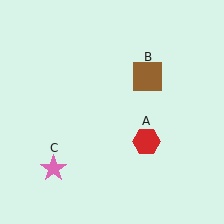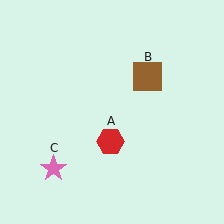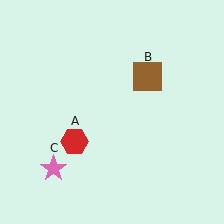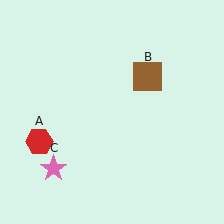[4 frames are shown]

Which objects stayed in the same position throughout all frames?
Brown square (object B) and pink star (object C) remained stationary.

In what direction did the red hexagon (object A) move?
The red hexagon (object A) moved left.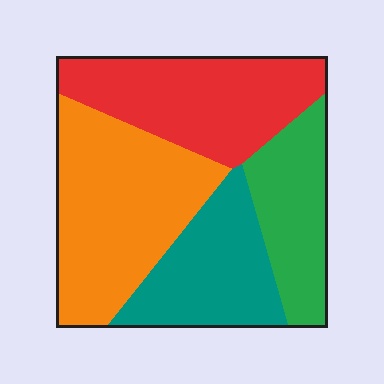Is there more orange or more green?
Orange.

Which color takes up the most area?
Orange, at roughly 35%.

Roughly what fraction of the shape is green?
Green covers around 20% of the shape.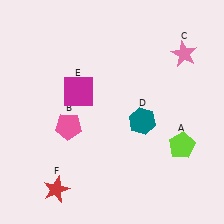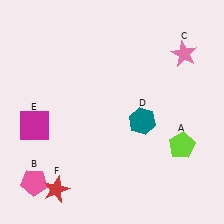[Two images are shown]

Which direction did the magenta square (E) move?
The magenta square (E) moved left.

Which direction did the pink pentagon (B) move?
The pink pentagon (B) moved down.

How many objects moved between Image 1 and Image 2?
2 objects moved between the two images.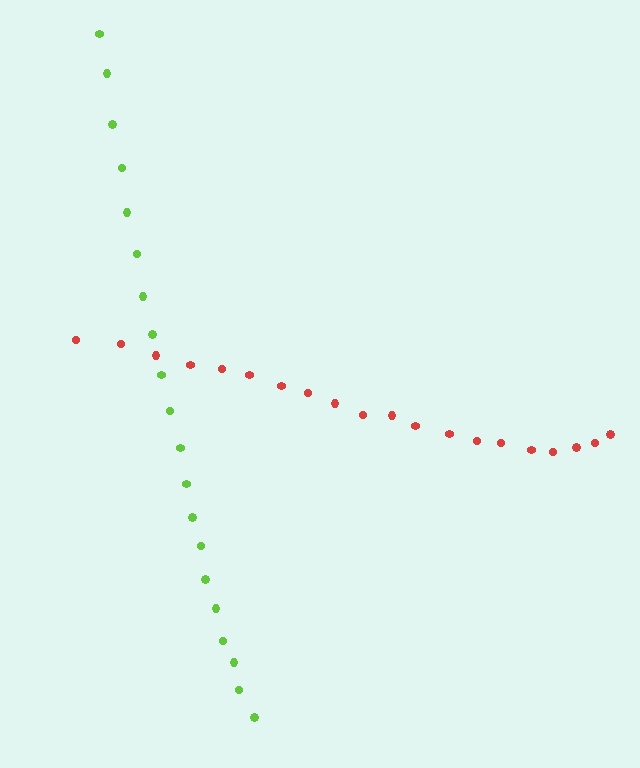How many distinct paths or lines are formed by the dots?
There are 2 distinct paths.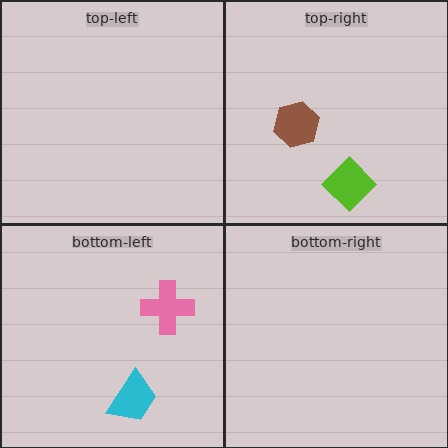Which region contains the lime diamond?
The top-right region.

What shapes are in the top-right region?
The brown hexagon, the lime diamond.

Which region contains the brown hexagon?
The top-right region.